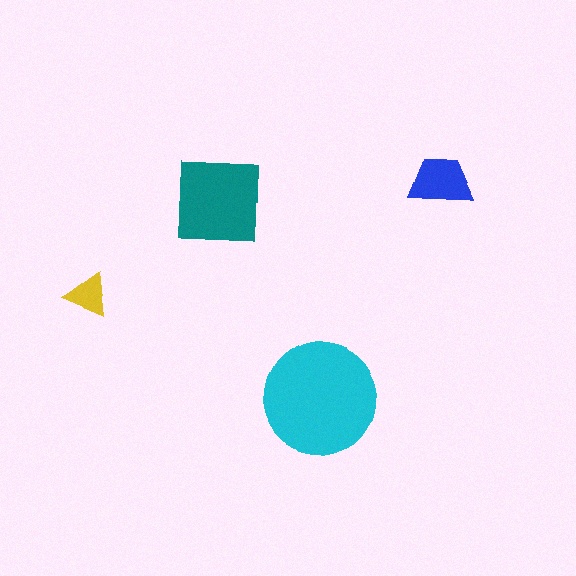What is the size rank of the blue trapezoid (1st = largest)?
3rd.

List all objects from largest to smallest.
The cyan circle, the teal square, the blue trapezoid, the yellow triangle.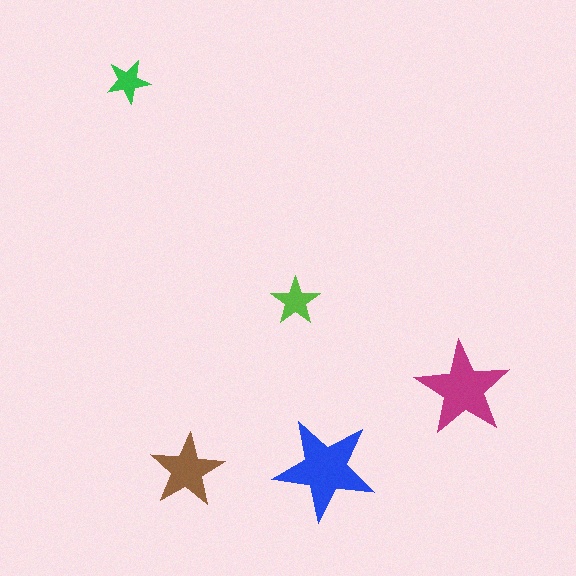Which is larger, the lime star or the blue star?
The blue one.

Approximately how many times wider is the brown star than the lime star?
About 1.5 times wider.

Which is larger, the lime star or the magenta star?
The magenta one.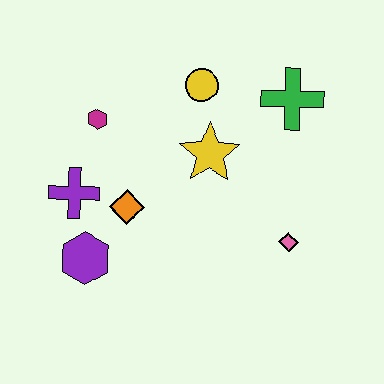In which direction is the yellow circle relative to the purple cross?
The yellow circle is to the right of the purple cross.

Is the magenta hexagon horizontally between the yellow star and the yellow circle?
No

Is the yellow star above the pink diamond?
Yes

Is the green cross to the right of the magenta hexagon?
Yes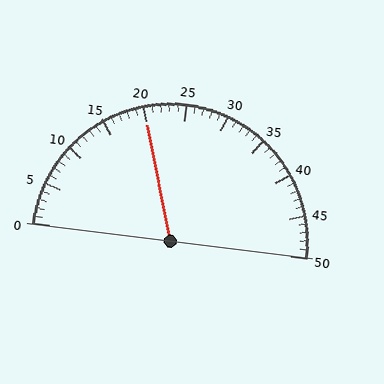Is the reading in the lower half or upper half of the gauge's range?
The reading is in the lower half of the range (0 to 50).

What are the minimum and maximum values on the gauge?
The gauge ranges from 0 to 50.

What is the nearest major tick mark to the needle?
The nearest major tick mark is 20.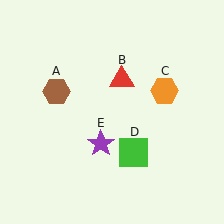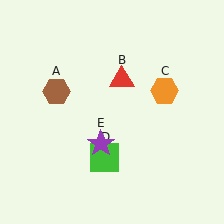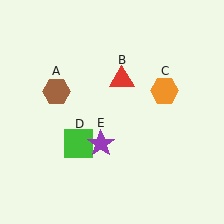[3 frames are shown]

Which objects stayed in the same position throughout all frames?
Brown hexagon (object A) and red triangle (object B) and orange hexagon (object C) and purple star (object E) remained stationary.